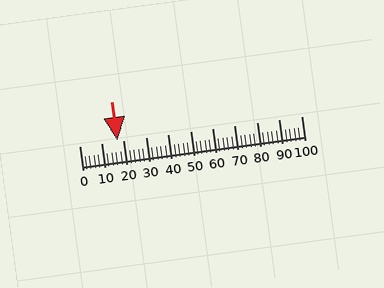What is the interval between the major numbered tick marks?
The major tick marks are spaced 10 units apart.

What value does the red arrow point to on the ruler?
The red arrow points to approximately 17.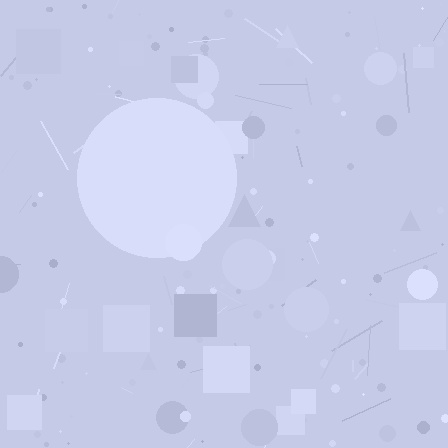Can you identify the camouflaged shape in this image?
The camouflaged shape is a circle.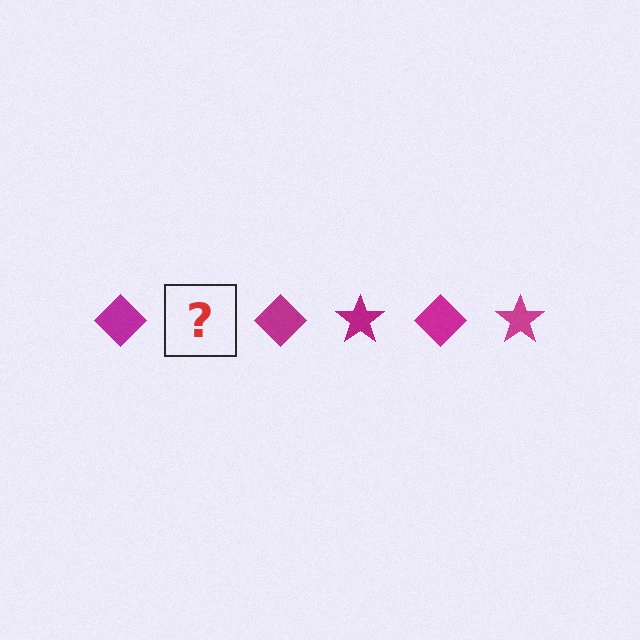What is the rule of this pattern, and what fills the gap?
The rule is that the pattern cycles through diamond, star shapes in magenta. The gap should be filled with a magenta star.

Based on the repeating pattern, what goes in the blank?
The blank should be a magenta star.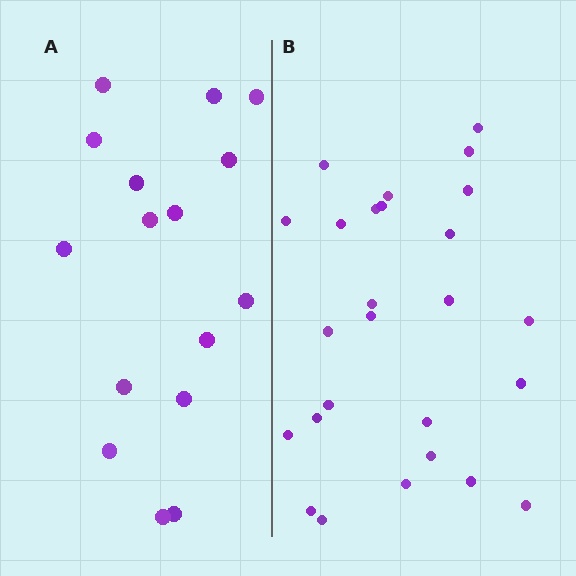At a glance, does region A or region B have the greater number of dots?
Region B (the right region) has more dots.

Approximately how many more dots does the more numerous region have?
Region B has roughly 10 or so more dots than region A.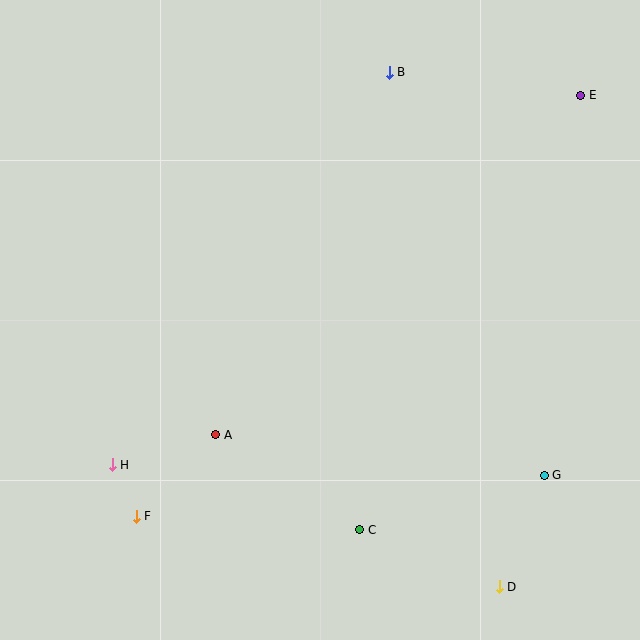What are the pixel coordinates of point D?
Point D is at (499, 587).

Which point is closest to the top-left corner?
Point B is closest to the top-left corner.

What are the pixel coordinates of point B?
Point B is at (389, 72).